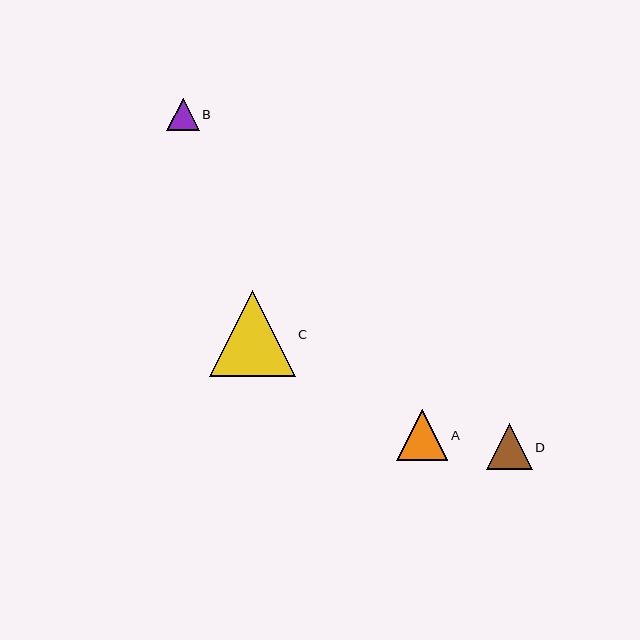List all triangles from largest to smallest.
From largest to smallest: C, A, D, B.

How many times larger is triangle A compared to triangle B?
Triangle A is approximately 1.6 times the size of triangle B.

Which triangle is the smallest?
Triangle B is the smallest with a size of approximately 32 pixels.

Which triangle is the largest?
Triangle C is the largest with a size of approximately 86 pixels.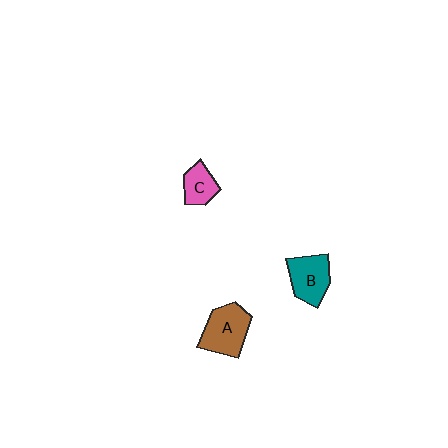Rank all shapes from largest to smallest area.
From largest to smallest: A (brown), B (teal), C (pink).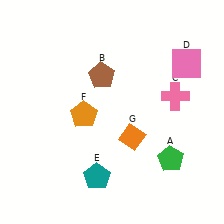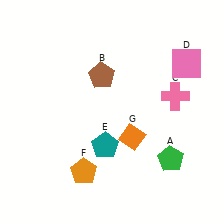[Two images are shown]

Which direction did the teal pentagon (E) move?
The teal pentagon (E) moved up.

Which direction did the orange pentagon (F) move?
The orange pentagon (F) moved down.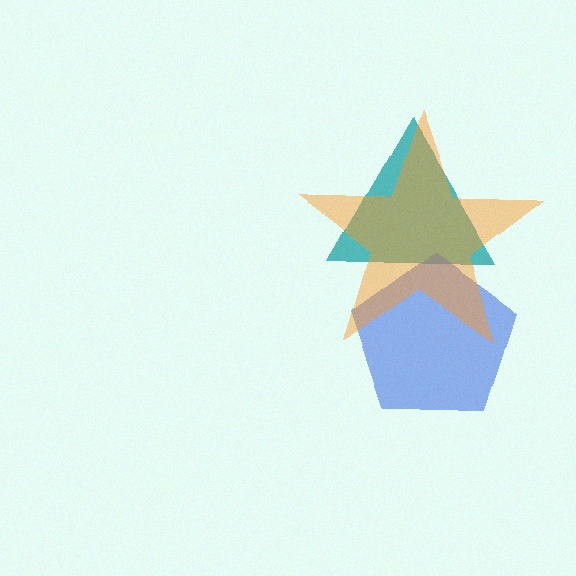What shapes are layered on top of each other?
The layered shapes are: a teal triangle, a blue pentagon, an orange star.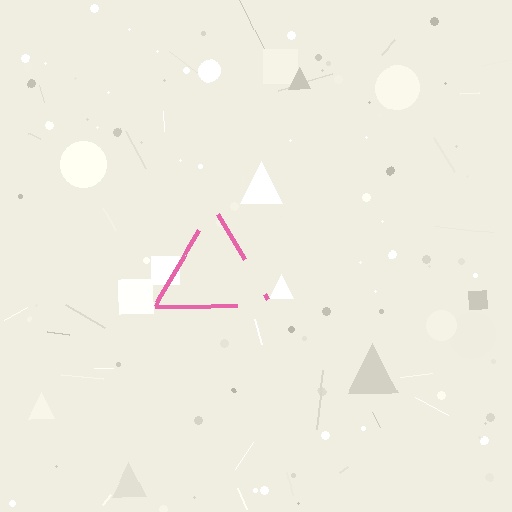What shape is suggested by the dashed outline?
The dashed outline suggests a triangle.